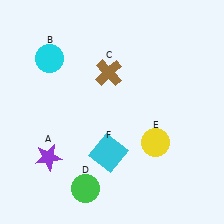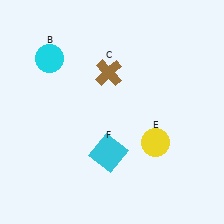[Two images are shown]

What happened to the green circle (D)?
The green circle (D) was removed in Image 2. It was in the bottom-left area of Image 1.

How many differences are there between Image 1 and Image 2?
There are 2 differences between the two images.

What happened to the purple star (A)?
The purple star (A) was removed in Image 2. It was in the bottom-left area of Image 1.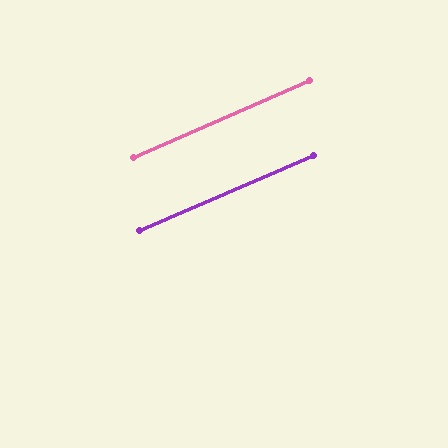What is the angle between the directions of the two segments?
Approximately 0 degrees.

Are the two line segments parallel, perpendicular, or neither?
Parallel — their directions differ by only 0.3°.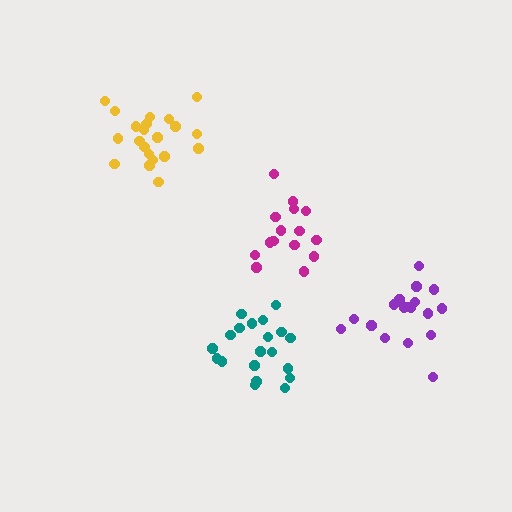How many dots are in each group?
Group 1: 18 dots, Group 2: 20 dots, Group 3: 21 dots, Group 4: 15 dots (74 total).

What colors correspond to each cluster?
The clusters are colored: purple, teal, yellow, magenta.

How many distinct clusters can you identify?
There are 4 distinct clusters.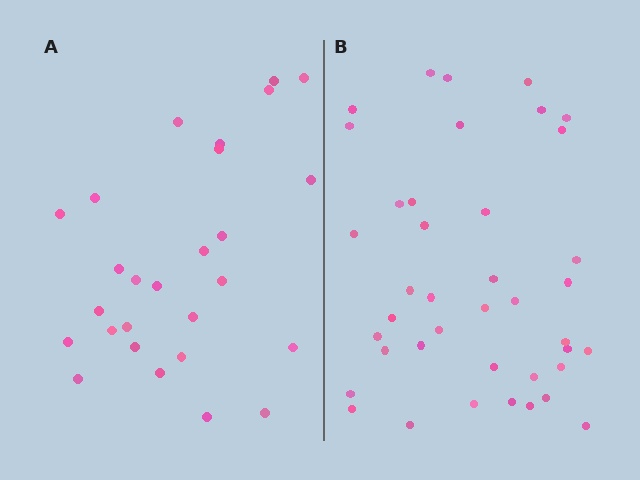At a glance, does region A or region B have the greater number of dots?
Region B (the right region) has more dots.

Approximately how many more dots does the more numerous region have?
Region B has approximately 15 more dots than region A.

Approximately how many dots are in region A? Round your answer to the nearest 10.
About 30 dots. (The exact count is 27, which rounds to 30.)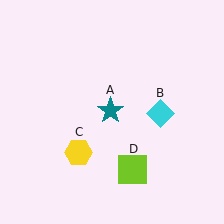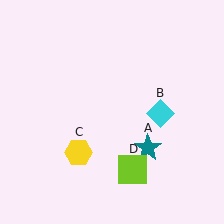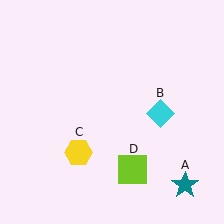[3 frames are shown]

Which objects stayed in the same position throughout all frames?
Cyan diamond (object B) and yellow hexagon (object C) and lime square (object D) remained stationary.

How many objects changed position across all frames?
1 object changed position: teal star (object A).